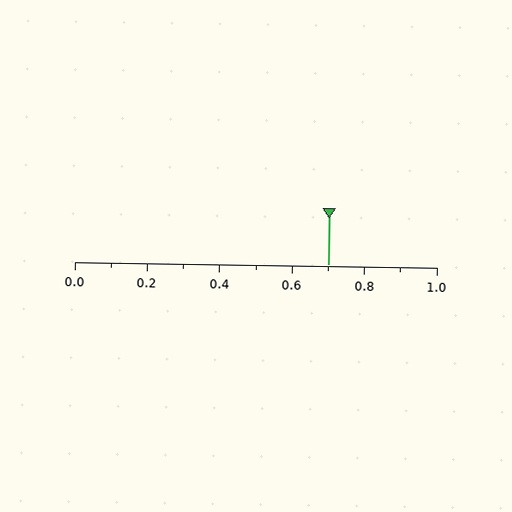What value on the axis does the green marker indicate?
The marker indicates approximately 0.7.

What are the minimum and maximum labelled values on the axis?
The axis runs from 0.0 to 1.0.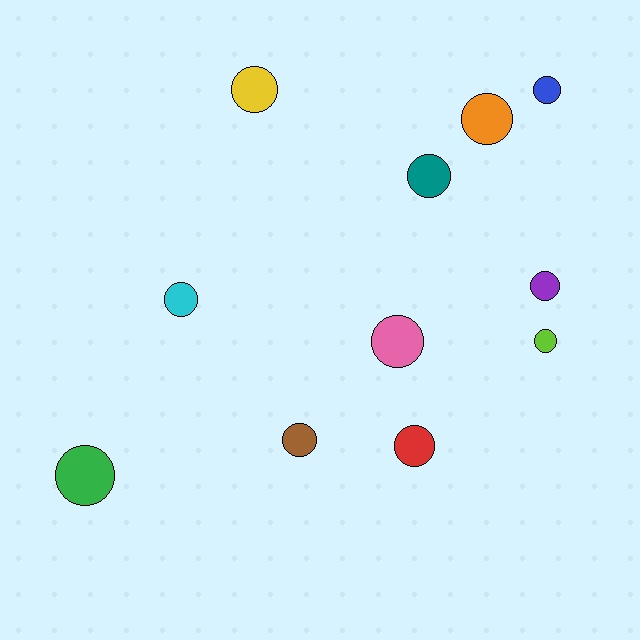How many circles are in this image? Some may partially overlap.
There are 11 circles.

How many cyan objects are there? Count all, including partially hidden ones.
There is 1 cyan object.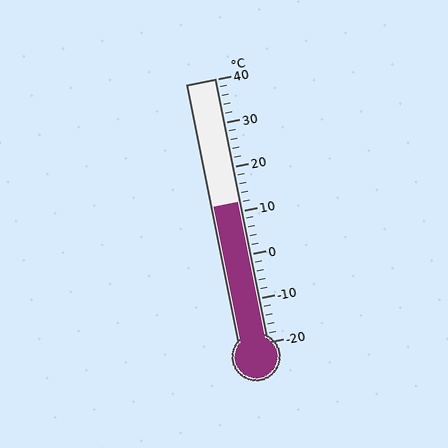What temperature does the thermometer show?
The thermometer shows approximately 12°C.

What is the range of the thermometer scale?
The thermometer scale ranges from -20°C to 40°C.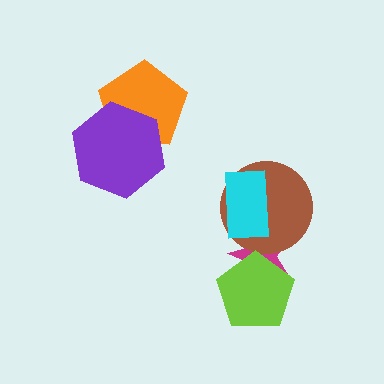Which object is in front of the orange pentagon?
The purple hexagon is in front of the orange pentagon.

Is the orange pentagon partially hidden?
Yes, it is partially covered by another shape.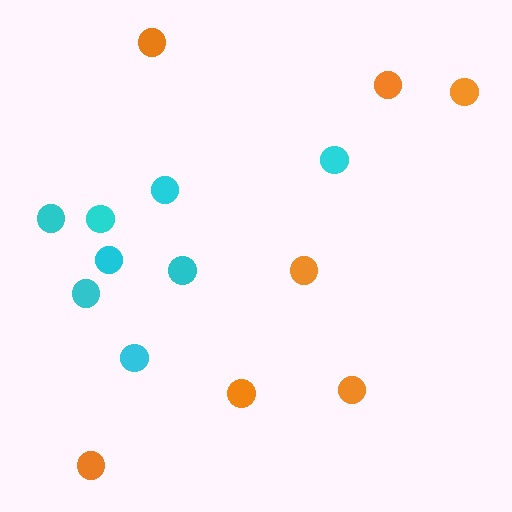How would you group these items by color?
There are 2 groups: one group of cyan circles (8) and one group of orange circles (7).